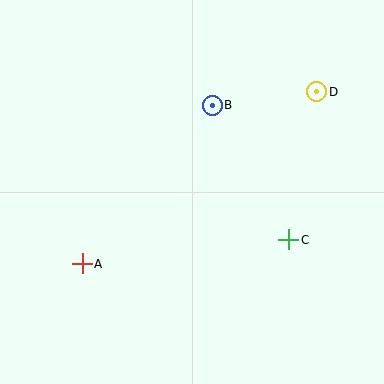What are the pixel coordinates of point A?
Point A is at (82, 264).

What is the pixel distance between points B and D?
The distance between B and D is 106 pixels.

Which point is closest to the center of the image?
Point B at (212, 105) is closest to the center.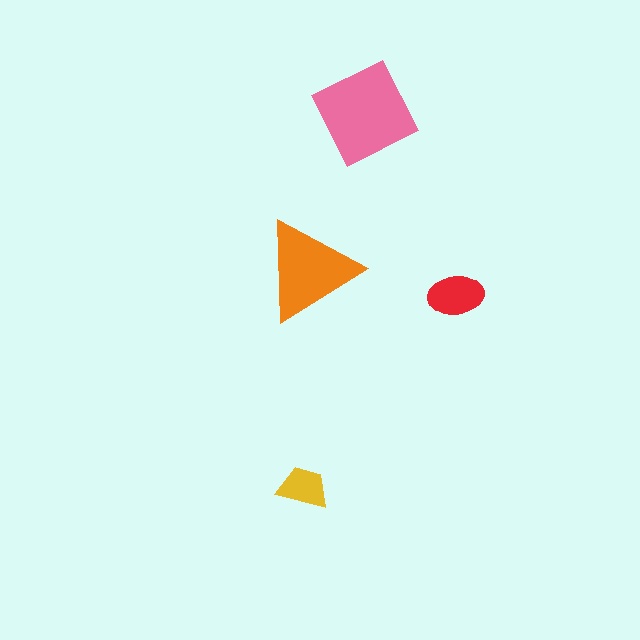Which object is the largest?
The pink square.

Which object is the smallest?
The yellow trapezoid.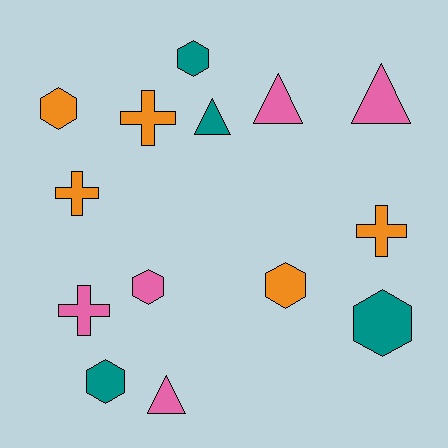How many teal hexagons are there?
There are 3 teal hexagons.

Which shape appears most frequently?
Hexagon, with 6 objects.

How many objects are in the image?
There are 14 objects.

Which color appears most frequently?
Orange, with 5 objects.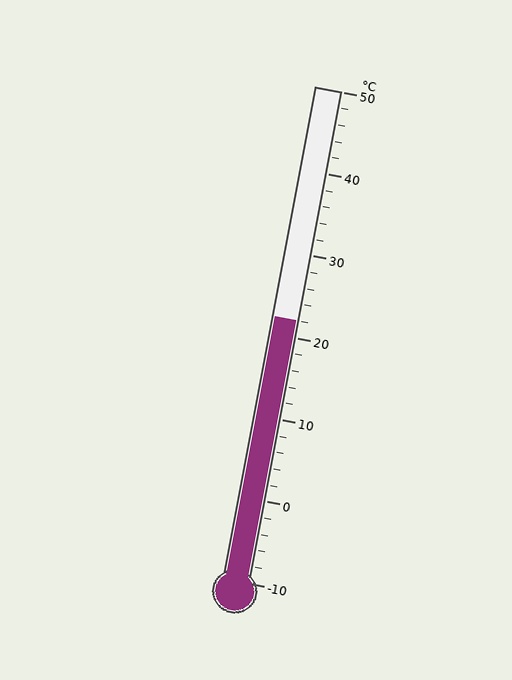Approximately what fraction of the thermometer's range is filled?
The thermometer is filled to approximately 55% of its range.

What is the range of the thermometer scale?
The thermometer scale ranges from -10°C to 50°C.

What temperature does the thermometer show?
The thermometer shows approximately 22°C.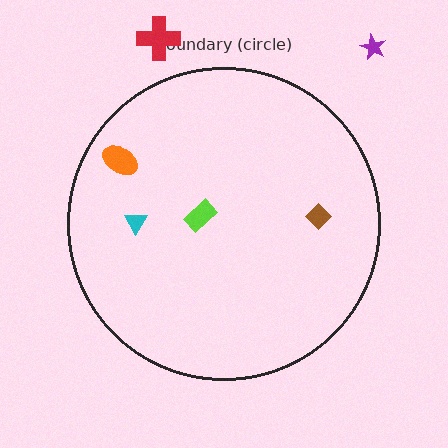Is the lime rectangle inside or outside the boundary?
Inside.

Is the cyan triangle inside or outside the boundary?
Inside.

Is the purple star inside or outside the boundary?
Outside.